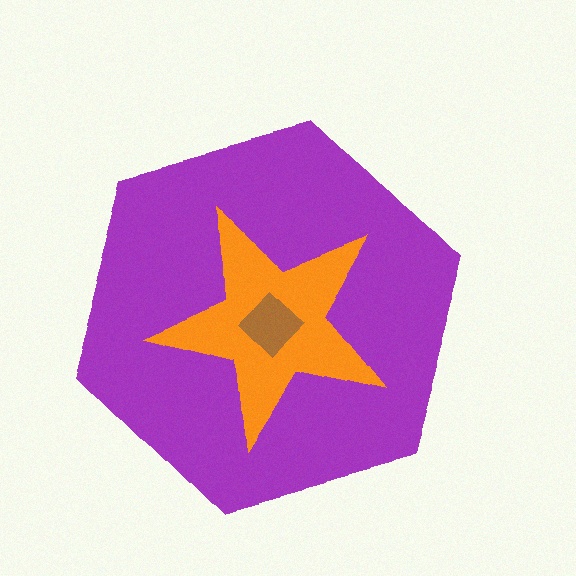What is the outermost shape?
The purple hexagon.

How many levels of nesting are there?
3.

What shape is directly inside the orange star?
The brown diamond.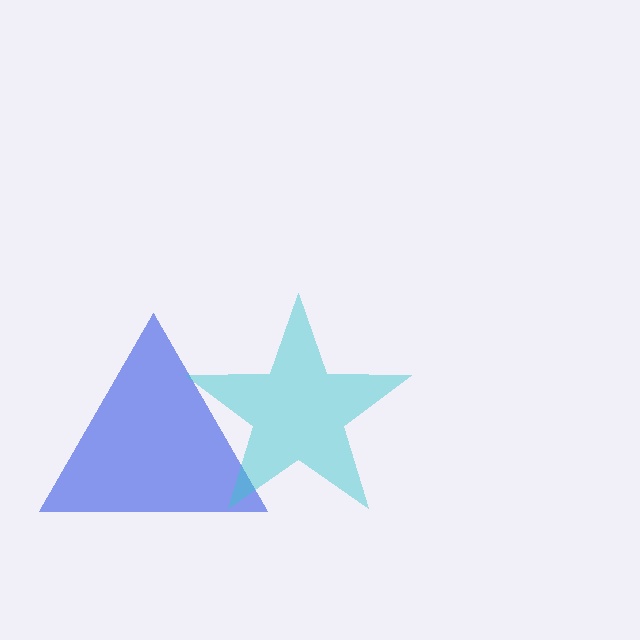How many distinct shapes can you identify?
There are 2 distinct shapes: a blue triangle, a cyan star.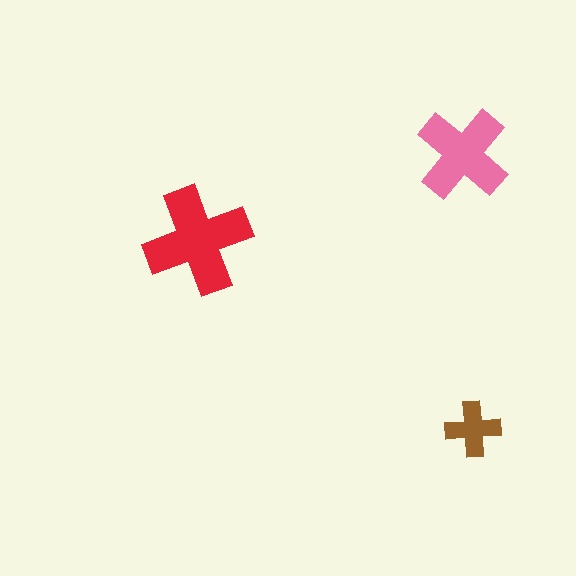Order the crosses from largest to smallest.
the red one, the pink one, the brown one.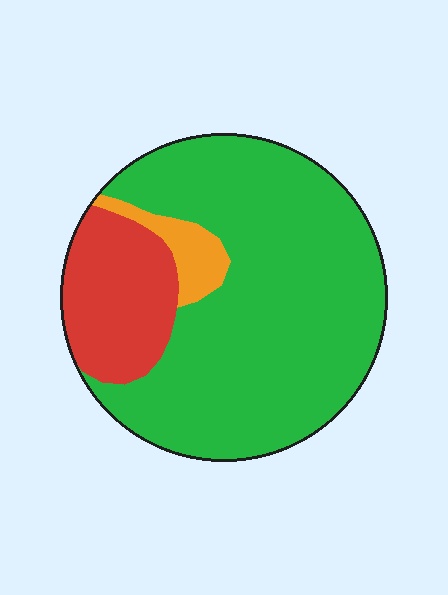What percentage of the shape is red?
Red takes up between a sixth and a third of the shape.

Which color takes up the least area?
Orange, at roughly 5%.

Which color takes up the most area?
Green, at roughly 75%.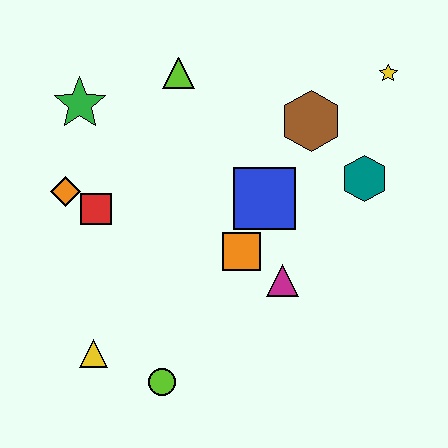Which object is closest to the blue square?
The orange square is closest to the blue square.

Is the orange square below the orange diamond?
Yes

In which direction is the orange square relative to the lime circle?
The orange square is above the lime circle.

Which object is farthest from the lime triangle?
The lime circle is farthest from the lime triangle.